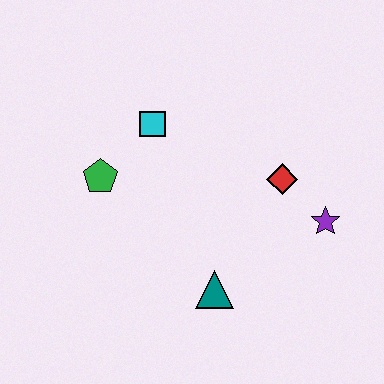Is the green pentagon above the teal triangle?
Yes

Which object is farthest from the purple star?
The green pentagon is farthest from the purple star.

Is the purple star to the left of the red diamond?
No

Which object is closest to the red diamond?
The purple star is closest to the red diamond.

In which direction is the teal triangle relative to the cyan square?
The teal triangle is below the cyan square.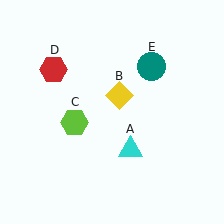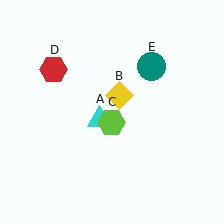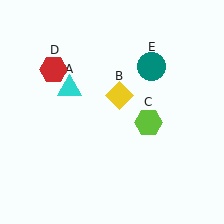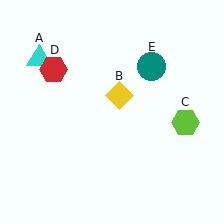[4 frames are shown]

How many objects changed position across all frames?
2 objects changed position: cyan triangle (object A), lime hexagon (object C).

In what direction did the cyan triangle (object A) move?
The cyan triangle (object A) moved up and to the left.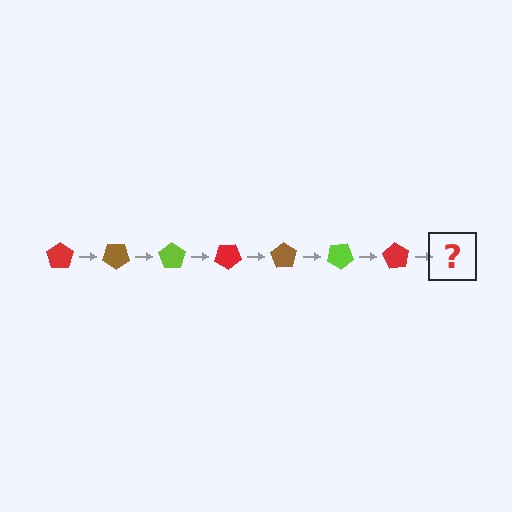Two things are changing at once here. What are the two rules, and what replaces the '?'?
The two rules are that it rotates 35 degrees each step and the color cycles through red, brown, and lime. The '?' should be a brown pentagon, rotated 245 degrees from the start.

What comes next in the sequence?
The next element should be a brown pentagon, rotated 245 degrees from the start.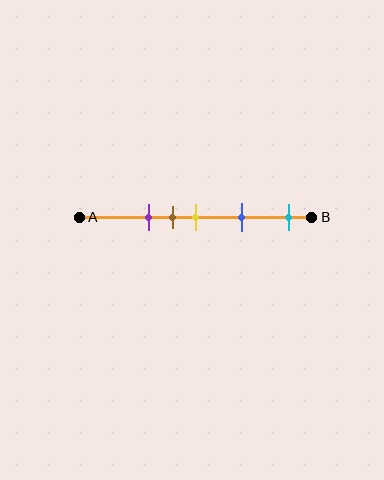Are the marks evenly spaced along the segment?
No, the marks are not evenly spaced.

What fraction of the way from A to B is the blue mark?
The blue mark is approximately 70% (0.7) of the way from A to B.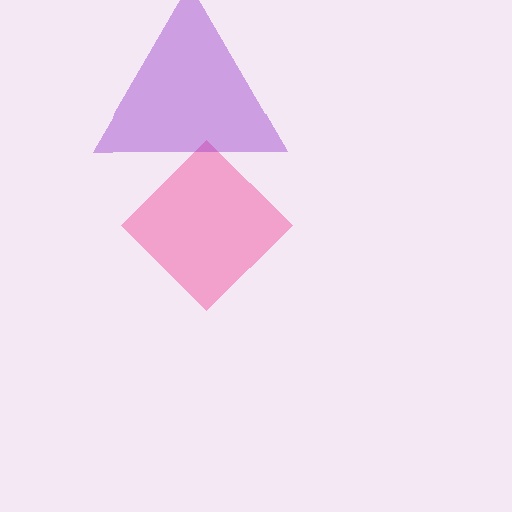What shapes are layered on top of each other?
The layered shapes are: a pink diamond, a purple triangle.